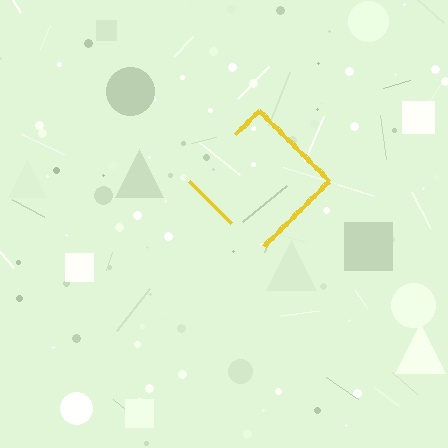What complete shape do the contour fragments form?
The contour fragments form a diamond.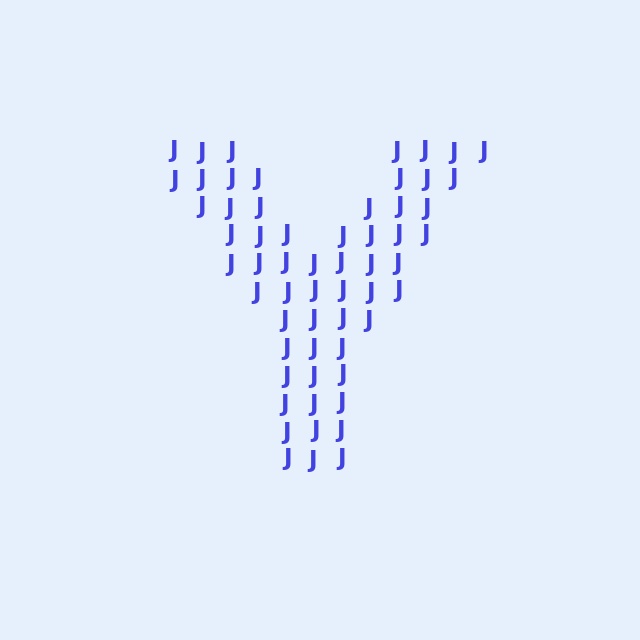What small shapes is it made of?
It is made of small letter J's.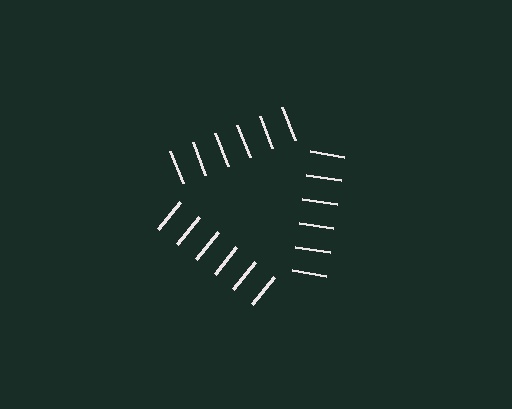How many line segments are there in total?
18 — 6 along each of the 3 edges.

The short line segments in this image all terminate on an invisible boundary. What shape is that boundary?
An illusory triangle — the line segments terminate on its edges but no continuous stroke is drawn.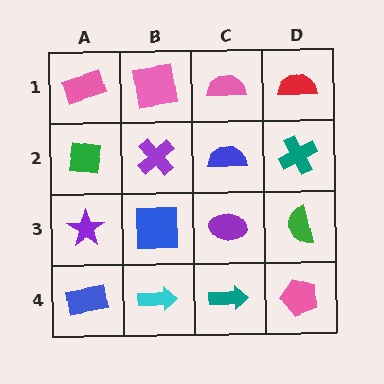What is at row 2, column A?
A green square.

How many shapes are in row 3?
4 shapes.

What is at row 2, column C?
A blue semicircle.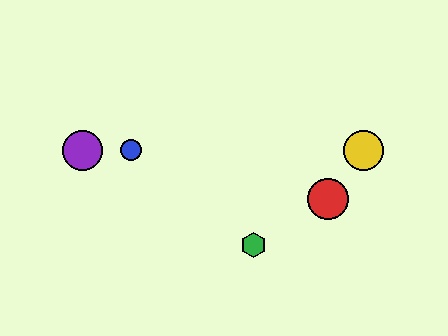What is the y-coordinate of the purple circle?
The purple circle is at y≈150.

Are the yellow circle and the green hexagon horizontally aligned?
No, the yellow circle is at y≈150 and the green hexagon is at y≈245.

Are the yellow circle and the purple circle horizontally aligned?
Yes, both are at y≈150.